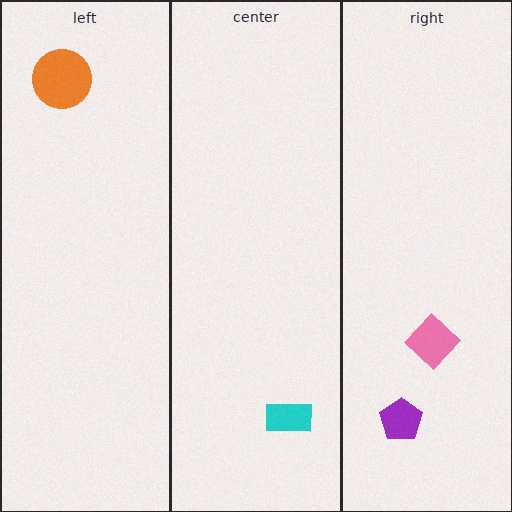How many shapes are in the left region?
1.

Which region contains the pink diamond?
The right region.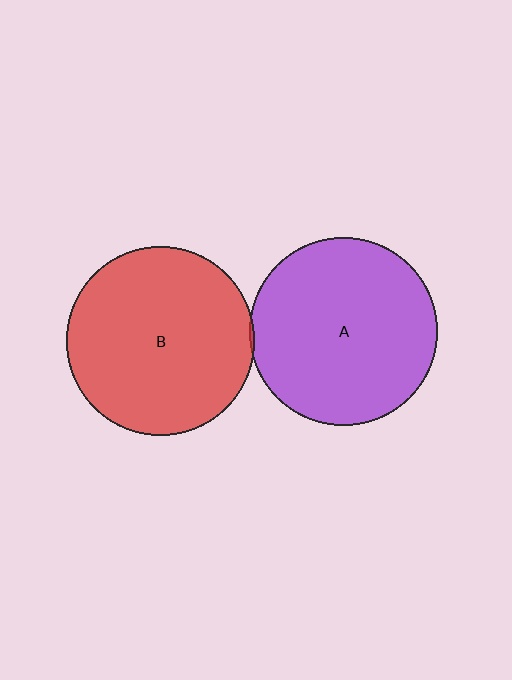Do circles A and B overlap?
Yes.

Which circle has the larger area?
Circle B (red).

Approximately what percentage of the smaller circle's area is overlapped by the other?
Approximately 5%.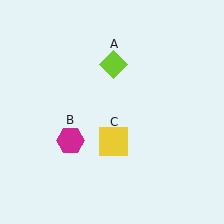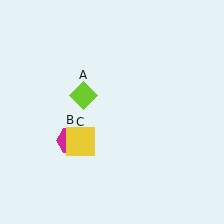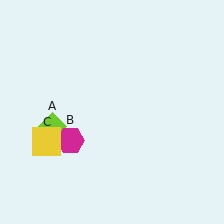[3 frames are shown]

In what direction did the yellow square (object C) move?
The yellow square (object C) moved left.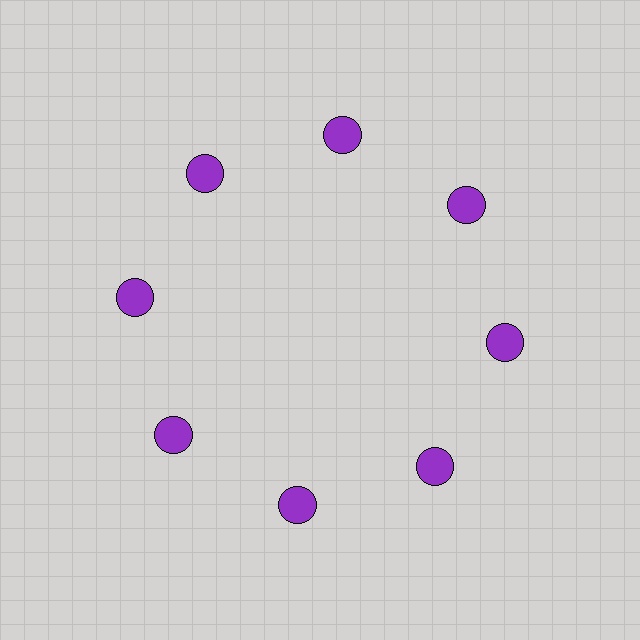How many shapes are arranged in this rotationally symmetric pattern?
There are 8 shapes, arranged in 8 groups of 1.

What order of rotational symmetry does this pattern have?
This pattern has 8-fold rotational symmetry.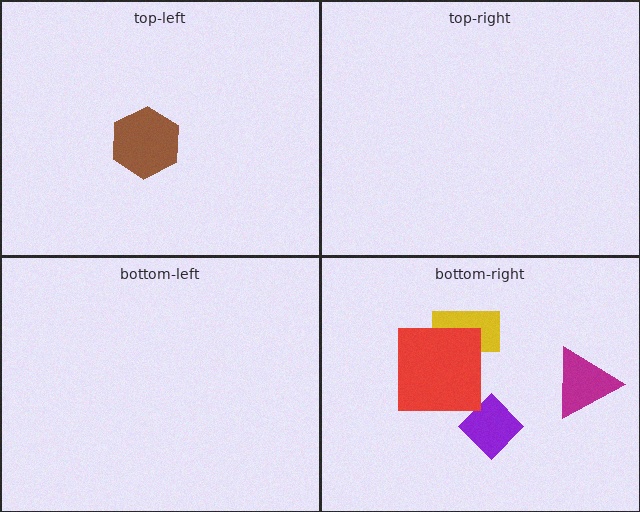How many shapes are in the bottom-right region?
4.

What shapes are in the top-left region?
The brown hexagon.